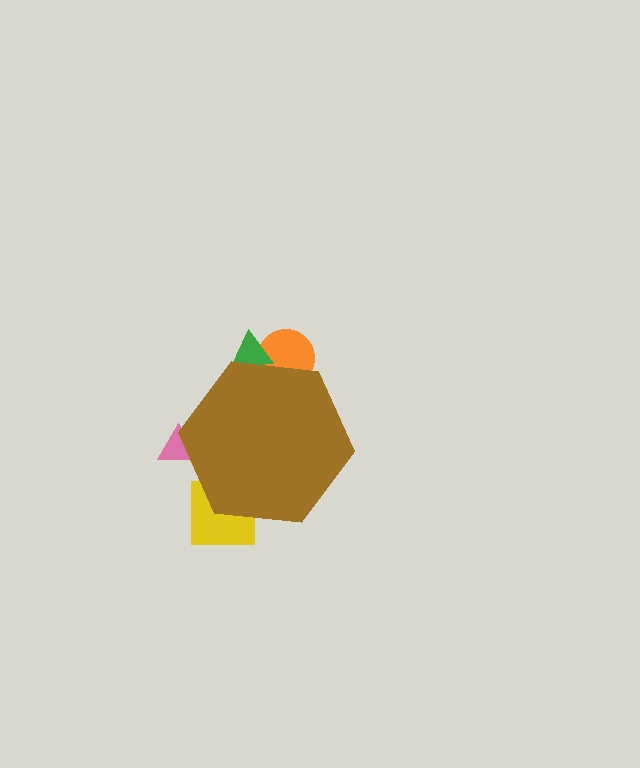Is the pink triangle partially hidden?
Yes, the pink triangle is partially hidden behind the brown hexagon.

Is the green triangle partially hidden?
Yes, the green triangle is partially hidden behind the brown hexagon.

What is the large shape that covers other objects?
A brown hexagon.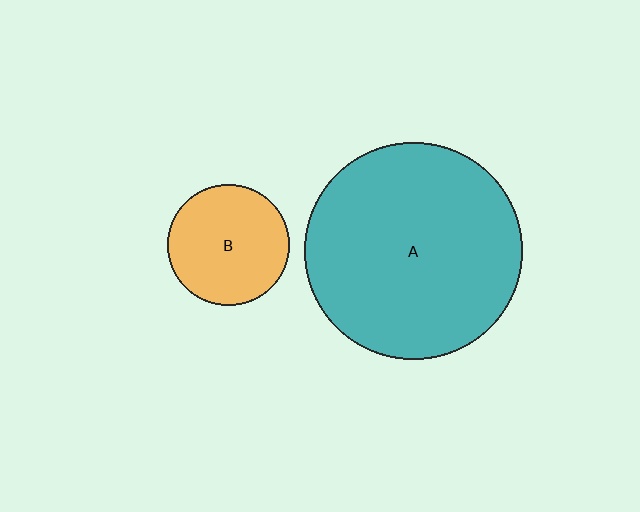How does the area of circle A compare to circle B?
Approximately 3.2 times.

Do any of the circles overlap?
No, none of the circles overlap.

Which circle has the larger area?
Circle A (teal).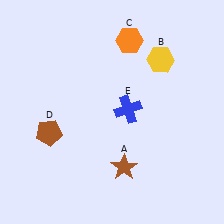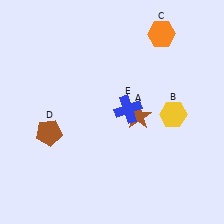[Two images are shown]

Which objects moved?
The objects that moved are: the brown star (A), the yellow hexagon (B), the orange hexagon (C).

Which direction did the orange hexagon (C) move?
The orange hexagon (C) moved right.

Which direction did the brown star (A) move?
The brown star (A) moved up.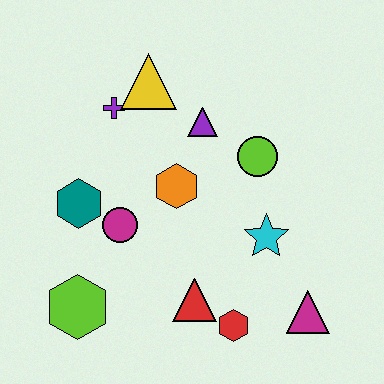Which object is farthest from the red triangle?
The yellow triangle is farthest from the red triangle.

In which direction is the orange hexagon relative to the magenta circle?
The orange hexagon is to the right of the magenta circle.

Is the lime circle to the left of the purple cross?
No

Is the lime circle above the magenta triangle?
Yes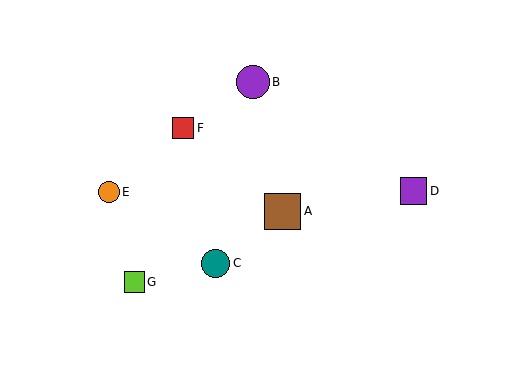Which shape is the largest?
The brown square (labeled A) is the largest.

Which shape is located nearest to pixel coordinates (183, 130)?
The red square (labeled F) at (183, 128) is nearest to that location.